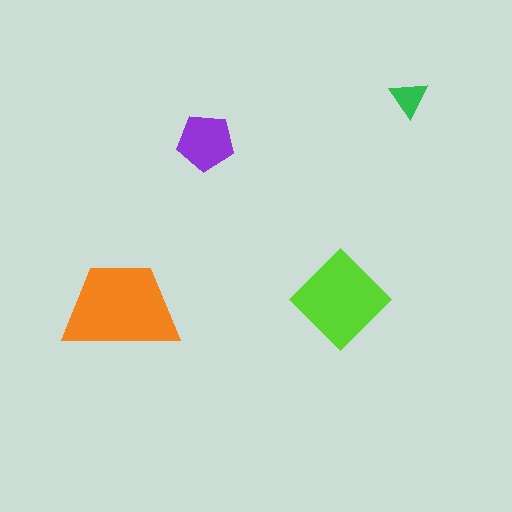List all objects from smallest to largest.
The green triangle, the purple pentagon, the lime diamond, the orange trapezoid.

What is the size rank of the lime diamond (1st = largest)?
2nd.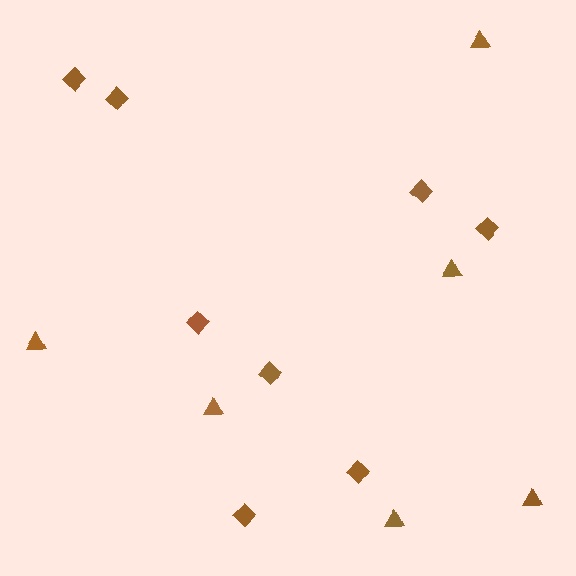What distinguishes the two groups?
There are 2 groups: one group of triangles (6) and one group of diamonds (8).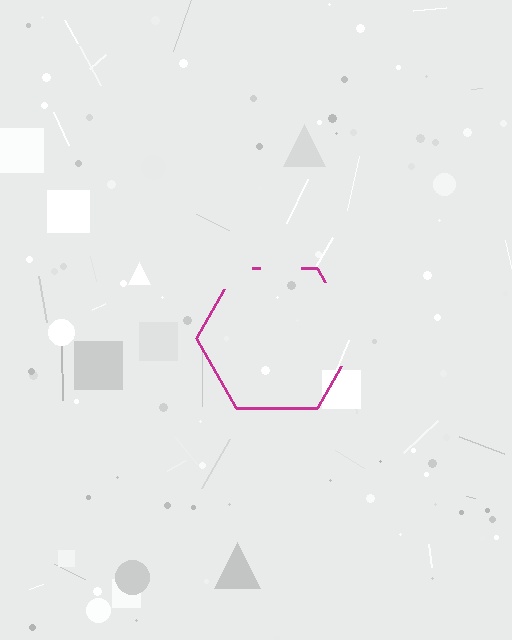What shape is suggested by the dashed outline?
The dashed outline suggests a hexagon.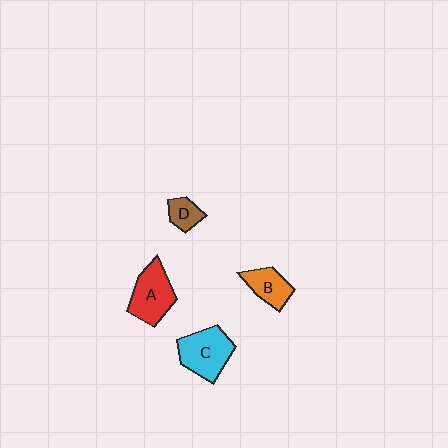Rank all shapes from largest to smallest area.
From largest to smallest: C (cyan), A (red), B (orange), D (brown).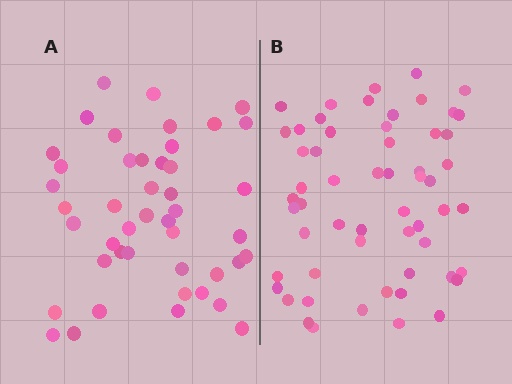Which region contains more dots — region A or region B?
Region B (the right region) has more dots.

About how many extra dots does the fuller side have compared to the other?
Region B has roughly 12 or so more dots than region A.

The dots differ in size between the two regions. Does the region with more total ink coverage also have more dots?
No. Region A has more total ink coverage because its dots are larger, but region B actually contains more individual dots. Total area can be misleading — the number of items is what matters here.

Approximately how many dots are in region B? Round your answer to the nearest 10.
About 60 dots. (The exact count is 57, which rounds to 60.)